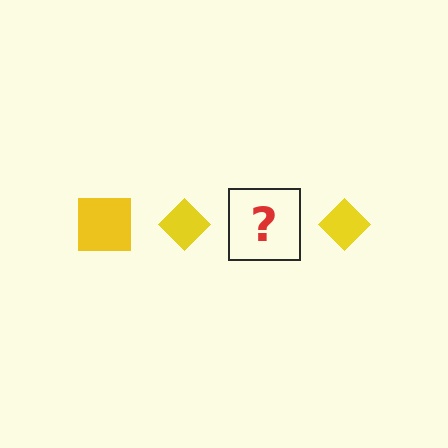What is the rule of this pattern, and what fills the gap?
The rule is that the pattern cycles through square, diamond shapes in yellow. The gap should be filled with a yellow square.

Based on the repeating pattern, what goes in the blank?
The blank should be a yellow square.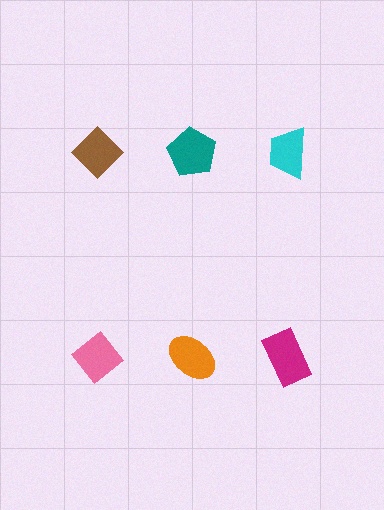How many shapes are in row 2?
3 shapes.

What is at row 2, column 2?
An orange ellipse.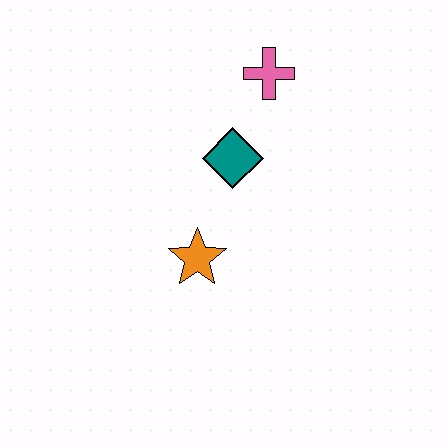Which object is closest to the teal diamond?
The pink cross is closest to the teal diamond.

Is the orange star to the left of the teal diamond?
Yes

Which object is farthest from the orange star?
The pink cross is farthest from the orange star.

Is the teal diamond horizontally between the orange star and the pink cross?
Yes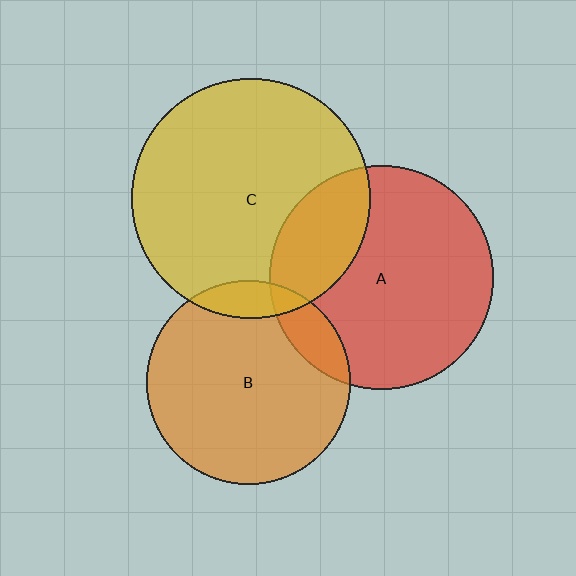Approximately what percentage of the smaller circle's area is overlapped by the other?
Approximately 10%.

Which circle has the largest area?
Circle C (yellow).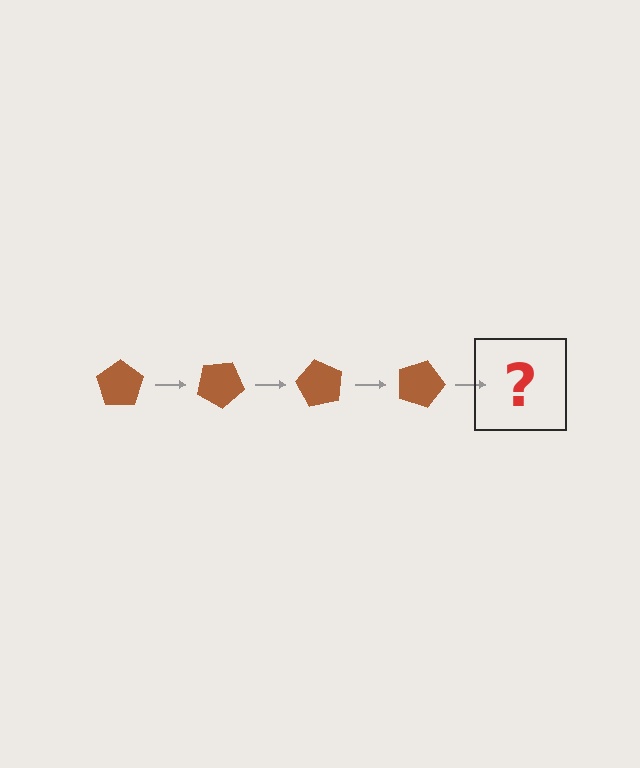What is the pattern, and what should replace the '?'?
The pattern is that the pentagon rotates 30 degrees each step. The '?' should be a brown pentagon rotated 120 degrees.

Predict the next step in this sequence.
The next step is a brown pentagon rotated 120 degrees.